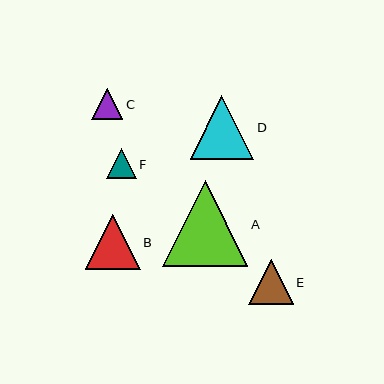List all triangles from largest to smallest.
From largest to smallest: A, D, B, E, C, F.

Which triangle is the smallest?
Triangle F is the smallest with a size of approximately 30 pixels.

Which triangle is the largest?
Triangle A is the largest with a size of approximately 86 pixels.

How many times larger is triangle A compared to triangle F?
Triangle A is approximately 2.8 times the size of triangle F.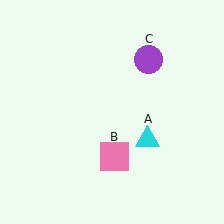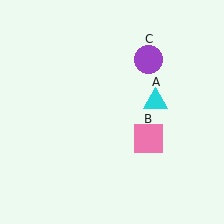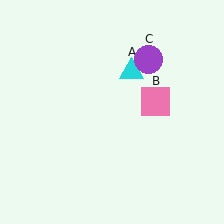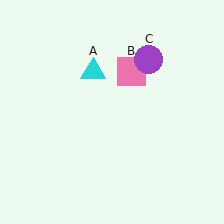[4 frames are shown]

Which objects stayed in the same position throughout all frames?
Purple circle (object C) remained stationary.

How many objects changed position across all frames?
2 objects changed position: cyan triangle (object A), pink square (object B).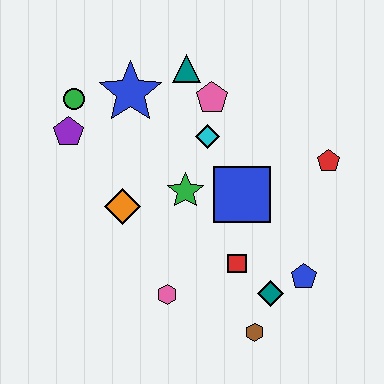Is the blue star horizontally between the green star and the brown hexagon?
No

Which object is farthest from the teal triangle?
The brown hexagon is farthest from the teal triangle.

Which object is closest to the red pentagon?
The blue square is closest to the red pentagon.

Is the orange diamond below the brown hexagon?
No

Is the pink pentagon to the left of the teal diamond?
Yes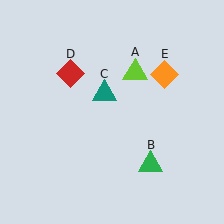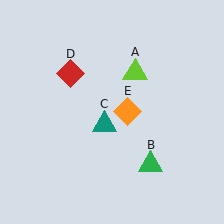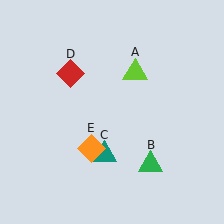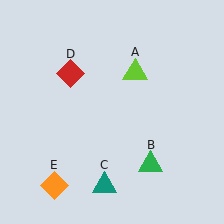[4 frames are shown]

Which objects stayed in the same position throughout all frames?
Lime triangle (object A) and green triangle (object B) and red diamond (object D) remained stationary.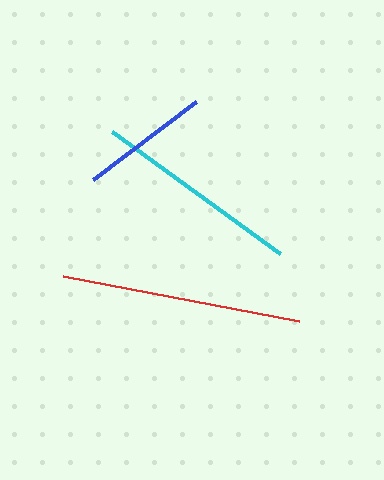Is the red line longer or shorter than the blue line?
The red line is longer than the blue line.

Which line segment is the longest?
The red line is the longest at approximately 240 pixels.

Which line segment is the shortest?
The blue line is the shortest at approximately 129 pixels.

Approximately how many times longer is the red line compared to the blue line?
The red line is approximately 1.9 times the length of the blue line.